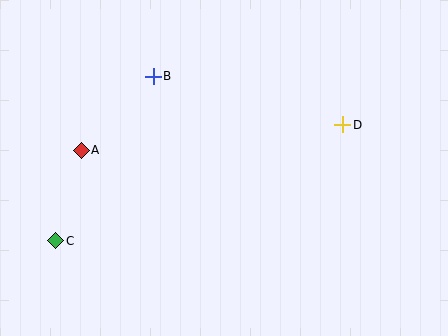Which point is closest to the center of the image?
Point B at (153, 76) is closest to the center.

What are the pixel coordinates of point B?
Point B is at (153, 76).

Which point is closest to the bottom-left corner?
Point C is closest to the bottom-left corner.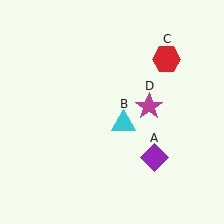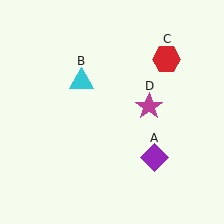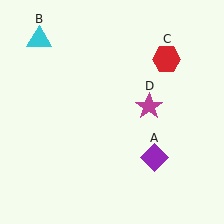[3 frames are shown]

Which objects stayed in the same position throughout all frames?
Purple diamond (object A) and red hexagon (object C) and magenta star (object D) remained stationary.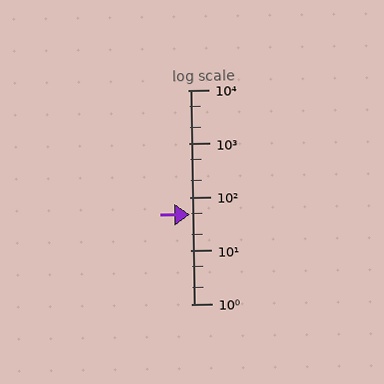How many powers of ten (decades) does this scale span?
The scale spans 4 decades, from 1 to 10000.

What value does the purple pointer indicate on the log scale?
The pointer indicates approximately 48.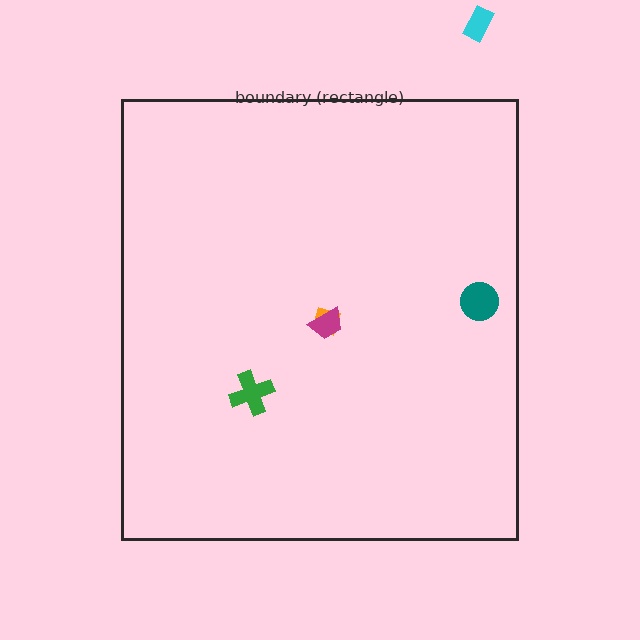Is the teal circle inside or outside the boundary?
Inside.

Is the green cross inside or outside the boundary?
Inside.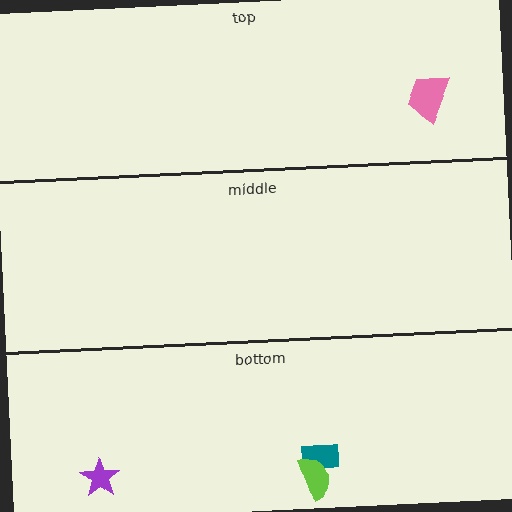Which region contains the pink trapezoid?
The top region.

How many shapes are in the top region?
1.